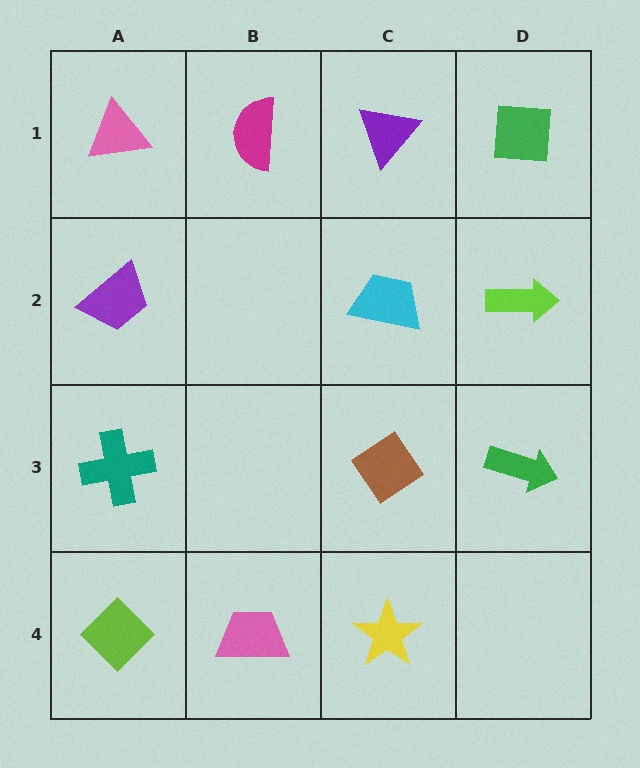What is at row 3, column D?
A green arrow.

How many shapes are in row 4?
3 shapes.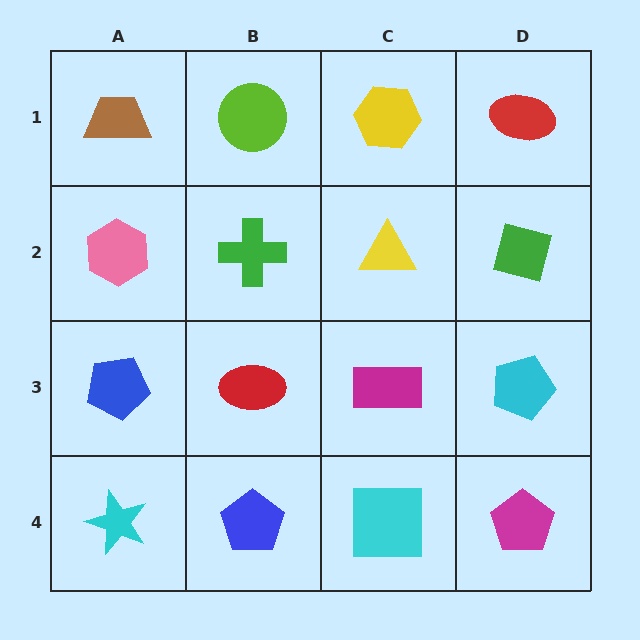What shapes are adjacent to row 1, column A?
A pink hexagon (row 2, column A), a lime circle (row 1, column B).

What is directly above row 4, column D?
A cyan pentagon.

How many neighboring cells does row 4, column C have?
3.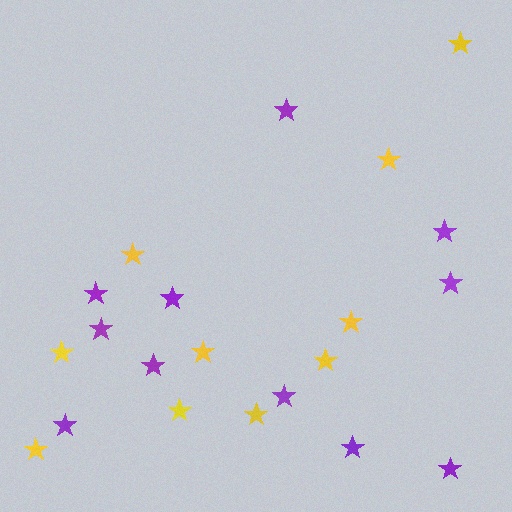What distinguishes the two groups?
There are 2 groups: one group of yellow stars (10) and one group of purple stars (11).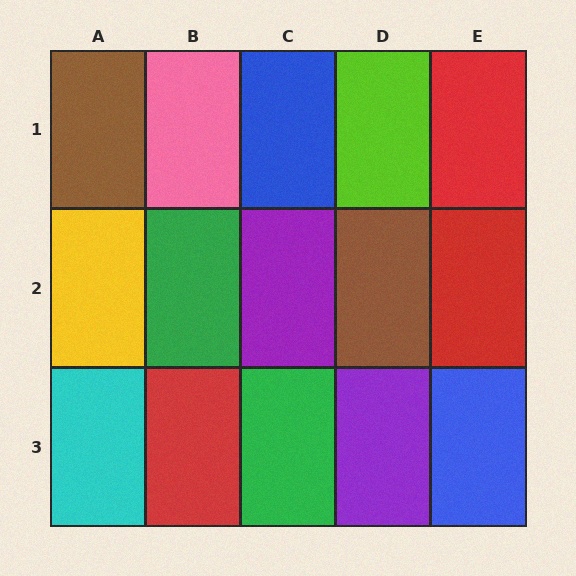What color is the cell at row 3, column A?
Cyan.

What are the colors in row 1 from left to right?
Brown, pink, blue, lime, red.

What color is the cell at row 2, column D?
Brown.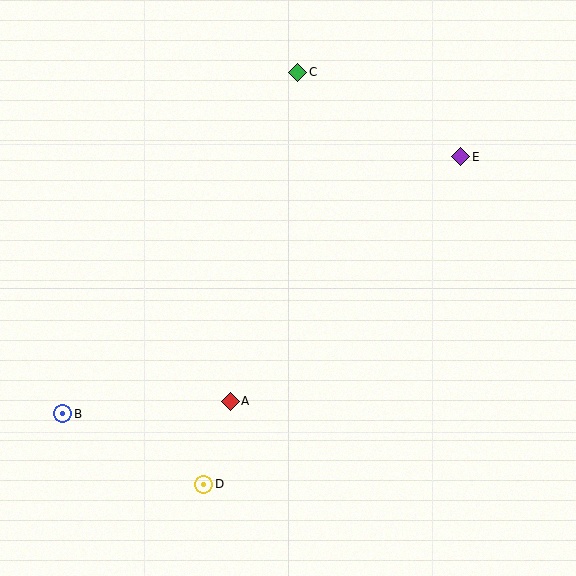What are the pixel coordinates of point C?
Point C is at (298, 72).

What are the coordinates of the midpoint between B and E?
The midpoint between B and E is at (262, 285).